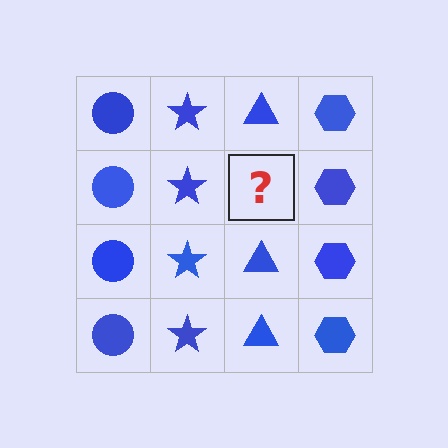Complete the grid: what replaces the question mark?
The question mark should be replaced with a blue triangle.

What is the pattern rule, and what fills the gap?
The rule is that each column has a consistent shape. The gap should be filled with a blue triangle.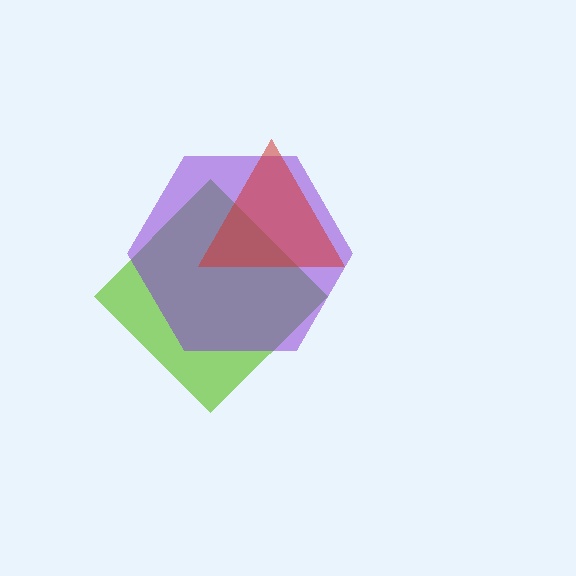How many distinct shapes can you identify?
There are 3 distinct shapes: a lime diamond, a purple hexagon, a red triangle.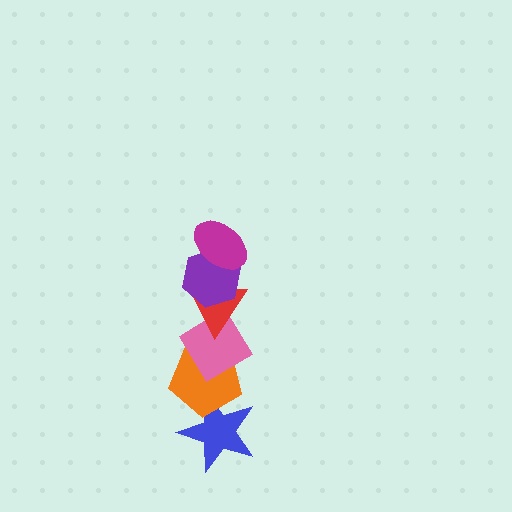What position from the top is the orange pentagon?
The orange pentagon is 5th from the top.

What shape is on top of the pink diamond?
The red triangle is on top of the pink diamond.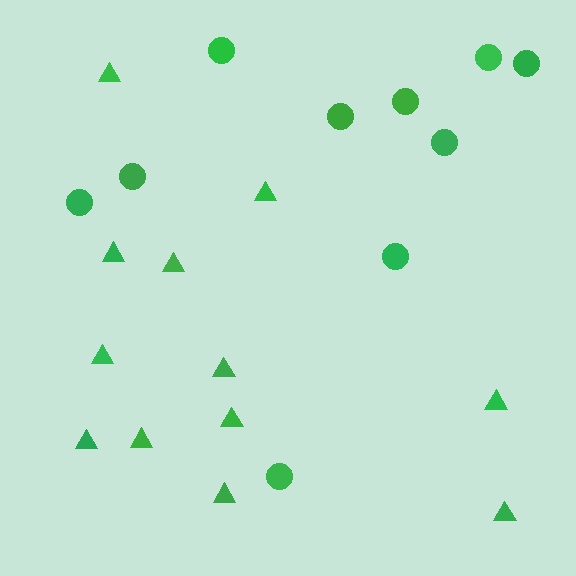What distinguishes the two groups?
There are 2 groups: one group of circles (10) and one group of triangles (12).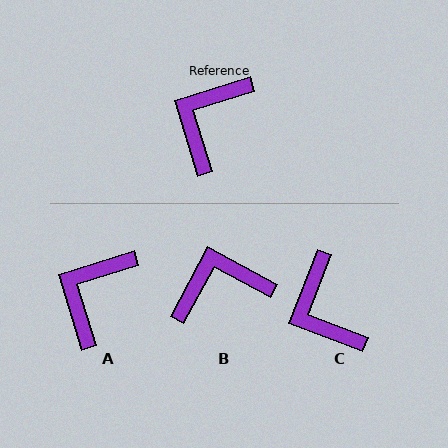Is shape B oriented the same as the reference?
No, it is off by about 45 degrees.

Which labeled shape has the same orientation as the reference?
A.